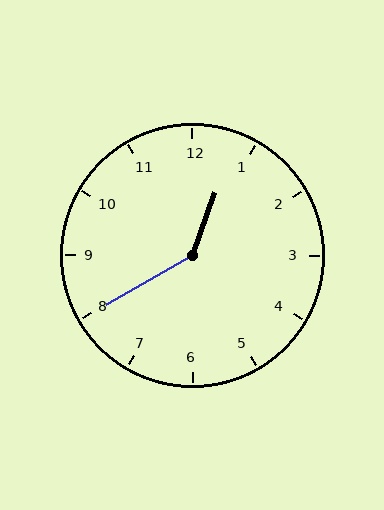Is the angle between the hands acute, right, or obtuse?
It is obtuse.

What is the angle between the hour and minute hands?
Approximately 140 degrees.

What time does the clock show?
12:40.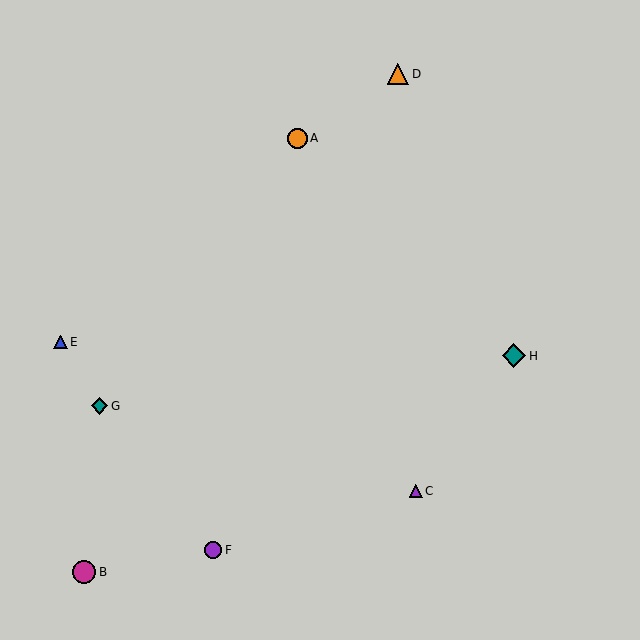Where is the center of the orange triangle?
The center of the orange triangle is at (398, 74).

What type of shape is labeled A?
Shape A is an orange circle.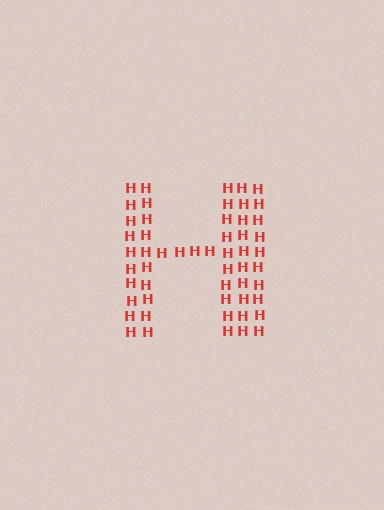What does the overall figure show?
The overall figure shows the letter H.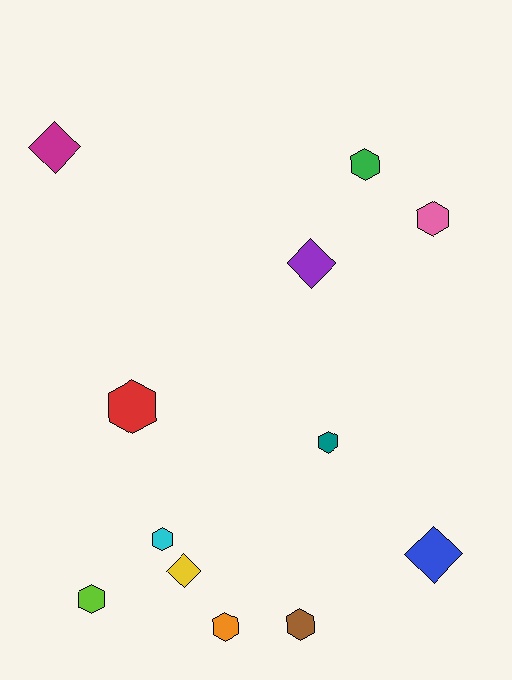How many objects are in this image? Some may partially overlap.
There are 12 objects.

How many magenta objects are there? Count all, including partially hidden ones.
There is 1 magenta object.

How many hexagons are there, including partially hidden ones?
There are 8 hexagons.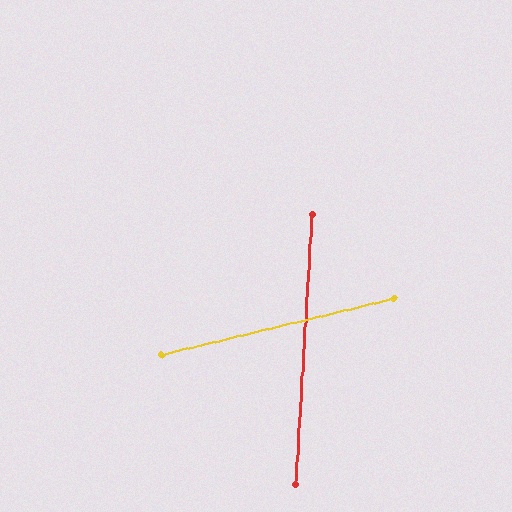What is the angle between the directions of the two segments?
Approximately 73 degrees.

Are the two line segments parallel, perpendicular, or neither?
Neither parallel nor perpendicular — they differ by about 73°.